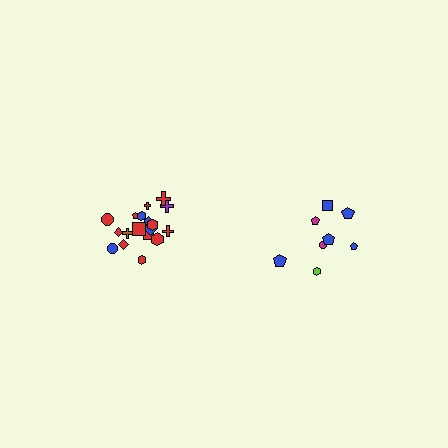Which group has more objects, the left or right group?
The left group.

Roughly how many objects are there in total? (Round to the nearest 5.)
Roughly 25 objects in total.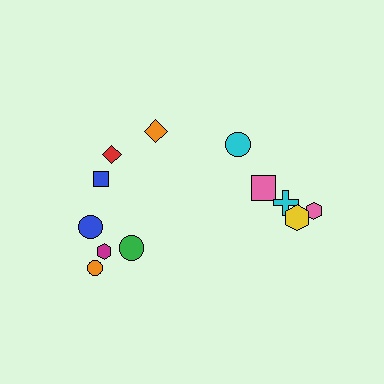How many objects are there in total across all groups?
There are 12 objects.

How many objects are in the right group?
There are 5 objects.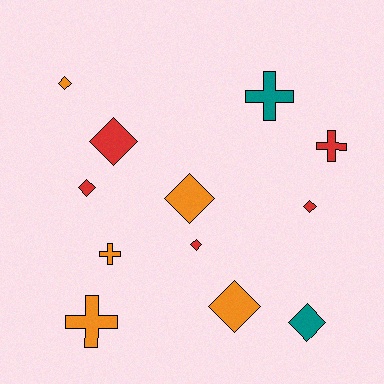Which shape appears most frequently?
Diamond, with 8 objects.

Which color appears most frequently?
Orange, with 5 objects.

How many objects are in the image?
There are 12 objects.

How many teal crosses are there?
There is 1 teal cross.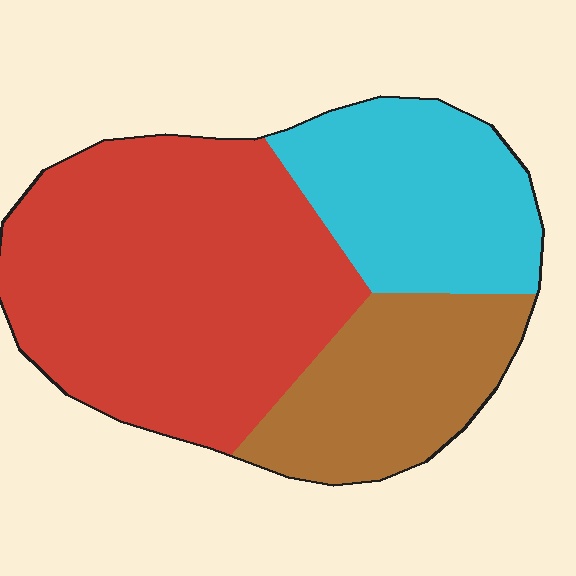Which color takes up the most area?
Red, at roughly 55%.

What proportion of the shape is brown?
Brown covers 22% of the shape.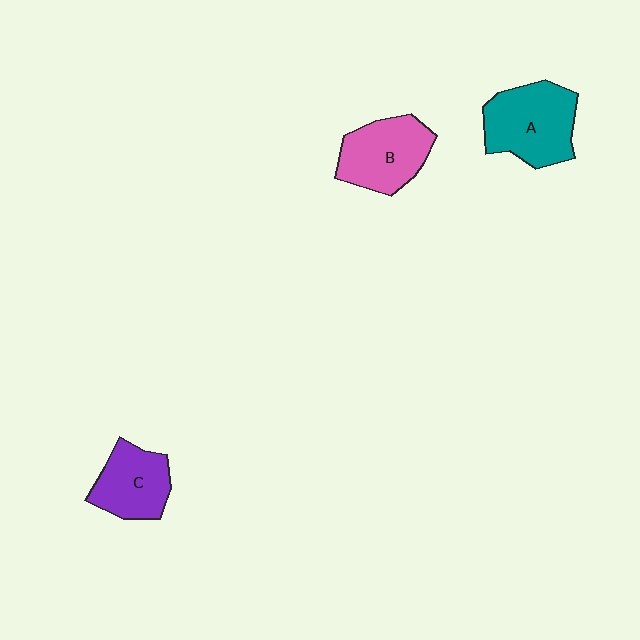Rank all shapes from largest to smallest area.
From largest to smallest: A (teal), B (pink), C (purple).